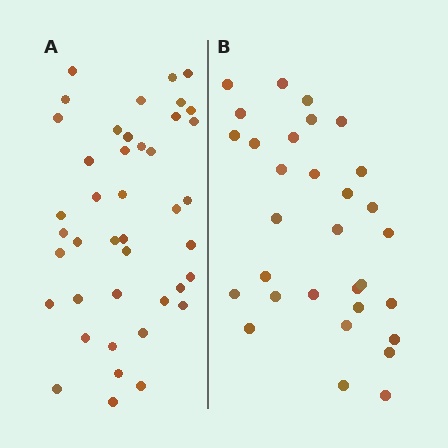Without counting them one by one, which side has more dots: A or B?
Region A (the left region) has more dots.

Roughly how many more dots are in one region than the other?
Region A has roughly 12 or so more dots than region B.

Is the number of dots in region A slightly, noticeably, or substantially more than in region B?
Region A has noticeably more, but not dramatically so. The ratio is roughly 1.4 to 1.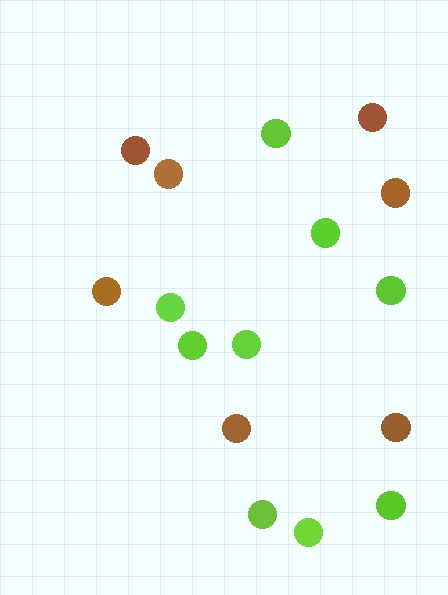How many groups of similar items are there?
There are 2 groups: one group of brown circles (7) and one group of lime circles (9).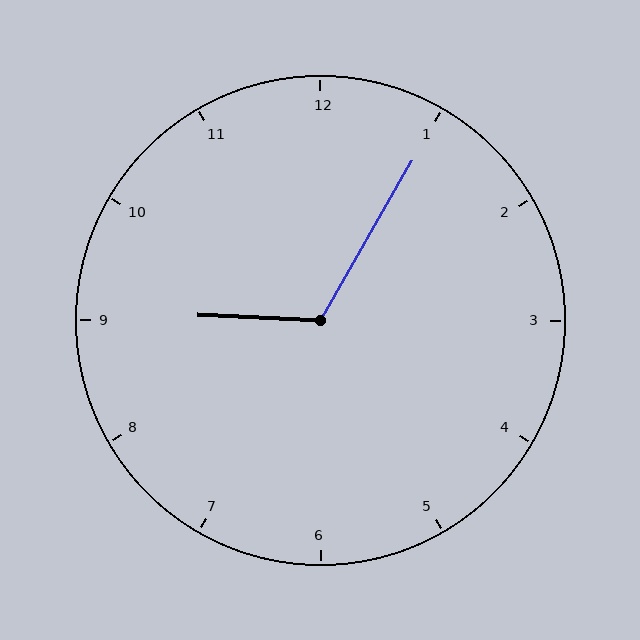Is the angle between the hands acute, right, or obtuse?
It is obtuse.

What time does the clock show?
9:05.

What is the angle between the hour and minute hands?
Approximately 118 degrees.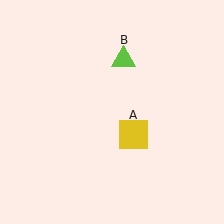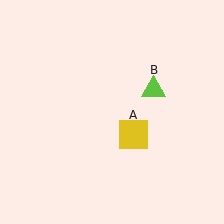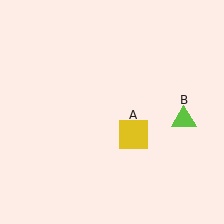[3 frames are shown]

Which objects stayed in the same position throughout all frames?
Yellow square (object A) remained stationary.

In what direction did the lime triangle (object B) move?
The lime triangle (object B) moved down and to the right.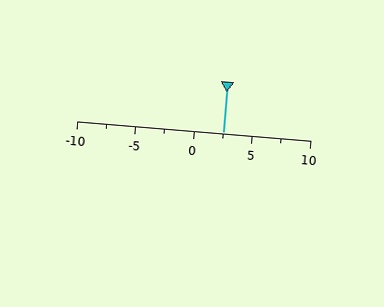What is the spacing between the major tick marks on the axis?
The major ticks are spaced 5 apart.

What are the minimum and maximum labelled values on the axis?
The axis runs from -10 to 10.